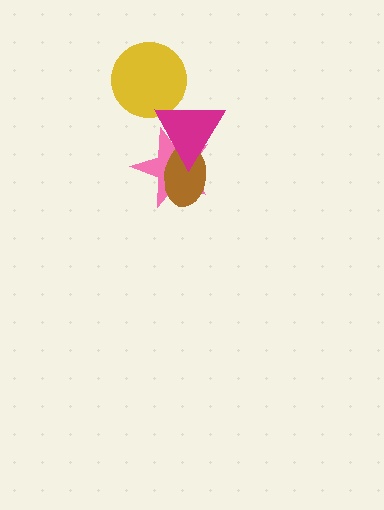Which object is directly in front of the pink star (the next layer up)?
The brown ellipse is directly in front of the pink star.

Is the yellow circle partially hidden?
Yes, it is partially covered by another shape.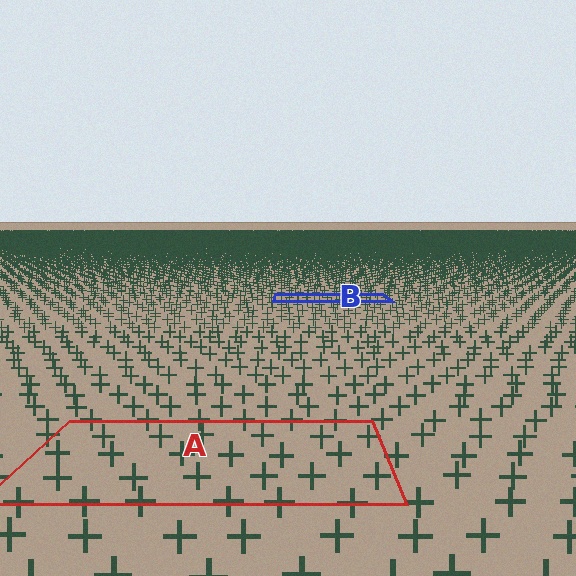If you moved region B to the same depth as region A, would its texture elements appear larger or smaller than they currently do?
They would appear larger. At a closer depth, the same texture elements are projected at a bigger on-screen size.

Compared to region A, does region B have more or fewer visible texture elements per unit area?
Region B has more texture elements per unit area — they are packed more densely because it is farther away.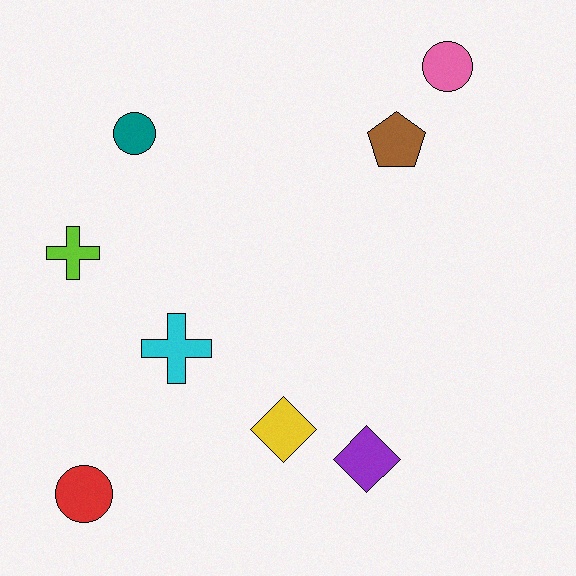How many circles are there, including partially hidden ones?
There are 3 circles.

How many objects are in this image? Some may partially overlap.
There are 8 objects.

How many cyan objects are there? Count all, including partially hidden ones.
There is 1 cyan object.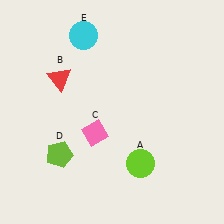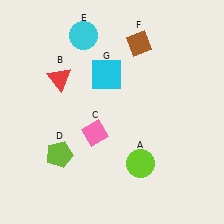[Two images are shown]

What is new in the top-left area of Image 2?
A cyan square (G) was added in the top-left area of Image 2.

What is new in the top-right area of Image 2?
A brown diamond (F) was added in the top-right area of Image 2.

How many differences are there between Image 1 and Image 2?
There are 2 differences between the two images.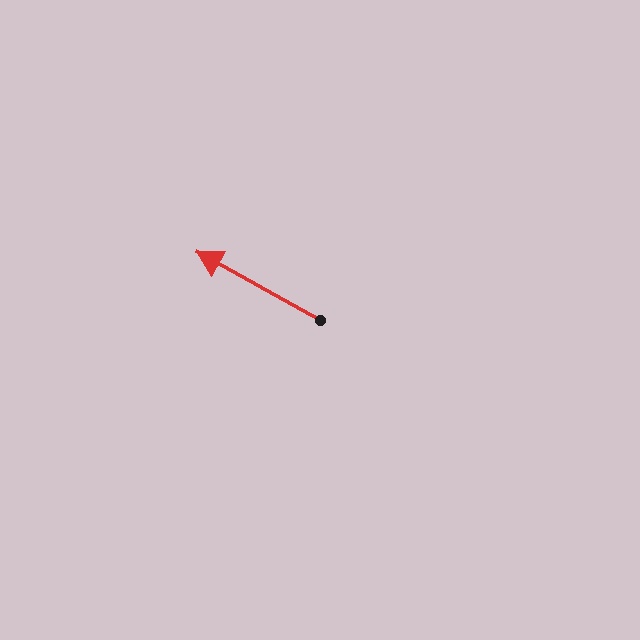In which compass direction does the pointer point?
Northwest.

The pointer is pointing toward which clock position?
Roughly 10 o'clock.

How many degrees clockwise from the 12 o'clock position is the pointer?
Approximately 299 degrees.